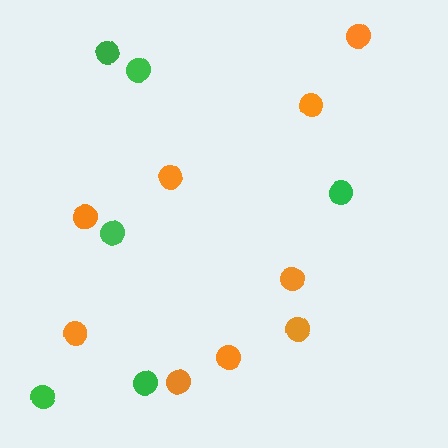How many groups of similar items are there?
There are 2 groups: one group of orange circles (9) and one group of green circles (6).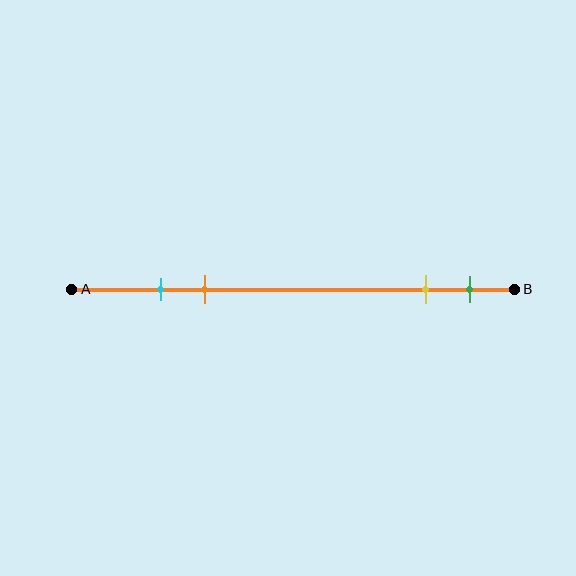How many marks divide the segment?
There are 4 marks dividing the segment.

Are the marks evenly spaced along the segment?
No, the marks are not evenly spaced.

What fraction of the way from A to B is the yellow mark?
The yellow mark is approximately 80% (0.8) of the way from A to B.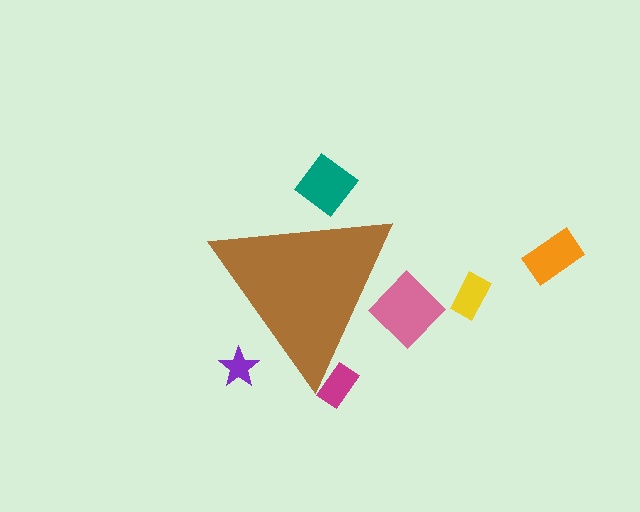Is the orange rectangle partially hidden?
No, the orange rectangle is fully visible.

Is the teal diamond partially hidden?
Yes, the teal diamond is partially hidden behind the brown triangle.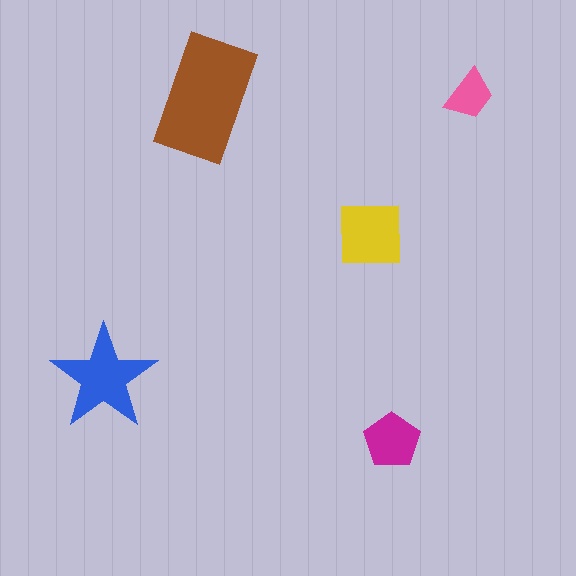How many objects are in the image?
There are 5 objects in the image.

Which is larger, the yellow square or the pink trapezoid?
The yellow square.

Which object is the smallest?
The pink trapezoid.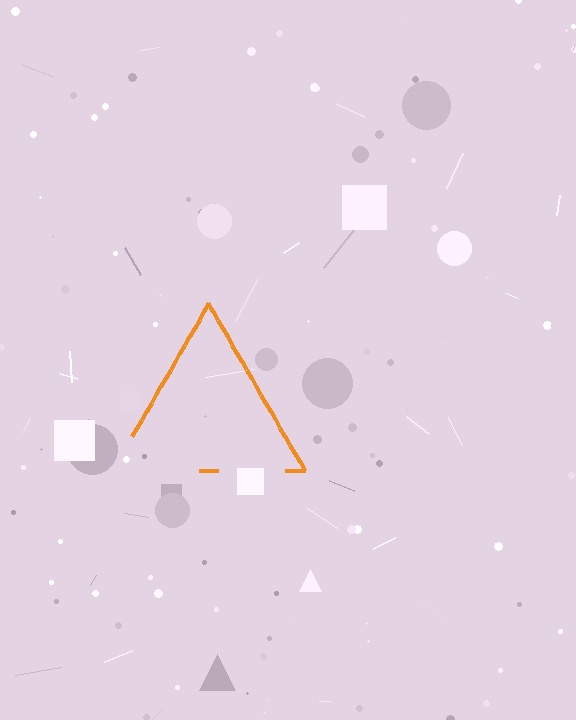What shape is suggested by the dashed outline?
The dashed outline suggests a triangle.